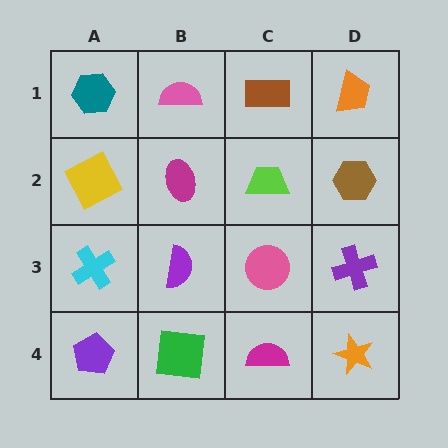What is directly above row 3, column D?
A brown hexagon.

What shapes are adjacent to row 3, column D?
A brown hexagon (row 2, column D), an orange star (row 4, column D), a pink circle (row 3, column C).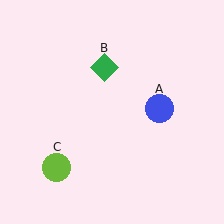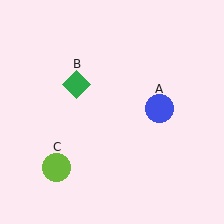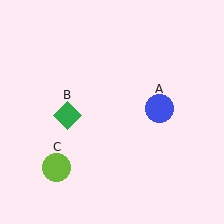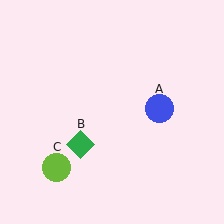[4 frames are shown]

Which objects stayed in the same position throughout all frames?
Blue circle (object A) and lime circle (object C) remained stationary.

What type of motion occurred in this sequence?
The green diamond (object B) rotated counterclockwise around the center of the scene.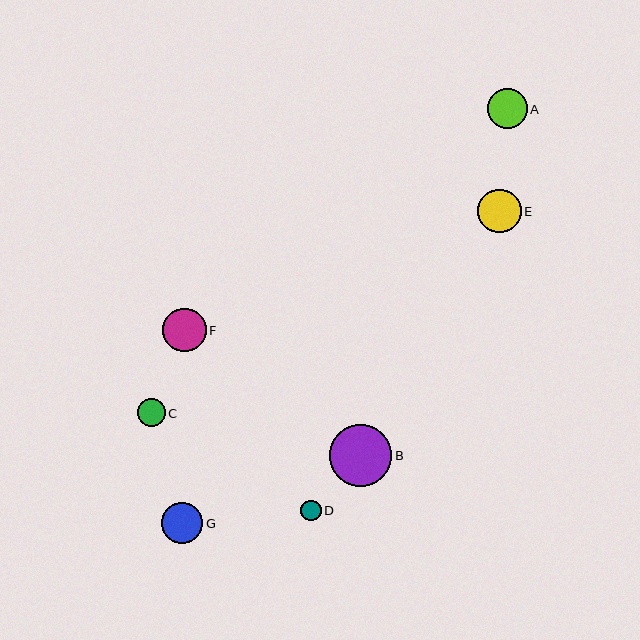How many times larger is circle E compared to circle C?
Circle E is approximately 1.6 times the size of circle C.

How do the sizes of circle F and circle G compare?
Circle F and circle G are approximately the same size.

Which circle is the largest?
Circle B is the largest with a size of approximately 62 pixels.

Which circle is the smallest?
Circle D is the smallest with a size of approximately 20 pixels.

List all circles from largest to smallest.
From largest to smallest: B, E, F, G, A, C, D.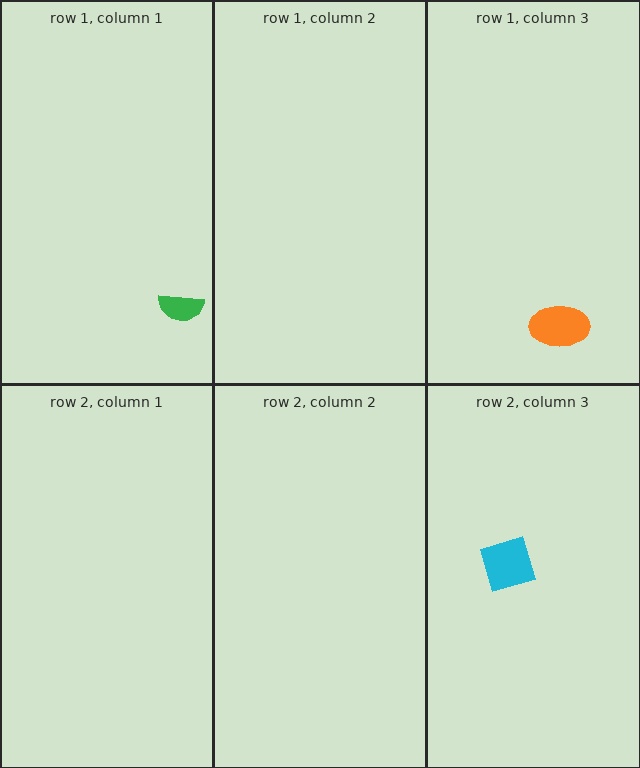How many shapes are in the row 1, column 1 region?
1.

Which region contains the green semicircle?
The row 1, column 1 region.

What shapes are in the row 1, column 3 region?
The orange ellipse.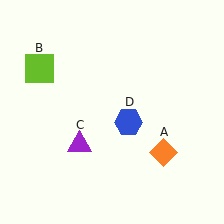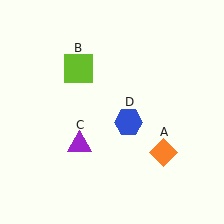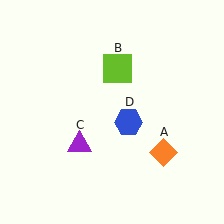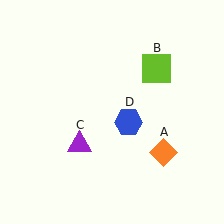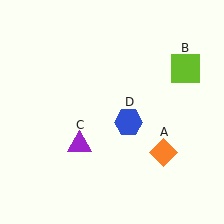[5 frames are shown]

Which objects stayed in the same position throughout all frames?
Orange diamond (object A) and purple triangle (object C) and blue hexagon (object D) remained stationary.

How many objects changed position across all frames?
1 object changed position: lime square (object B).